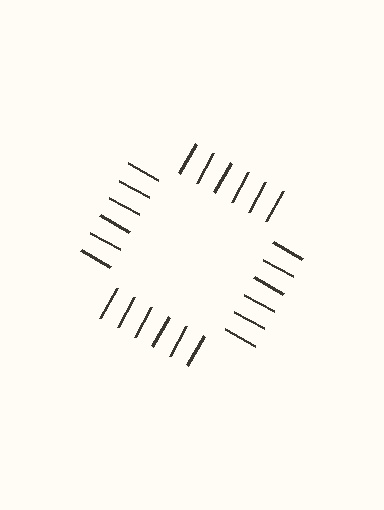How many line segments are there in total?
24 — 6 along each of the 4 edges.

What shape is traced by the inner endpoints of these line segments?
An illusory square — the line segments terminate on its edges but no continuous stroke is drawn.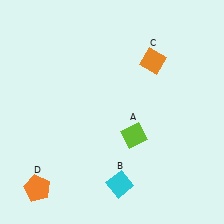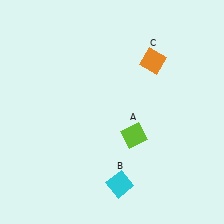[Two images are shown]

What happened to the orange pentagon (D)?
The orange pentagon (D) was removed in Image 2. It was in the bottom-left area of Image 1.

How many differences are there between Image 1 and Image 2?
There is 1 difference between the two images.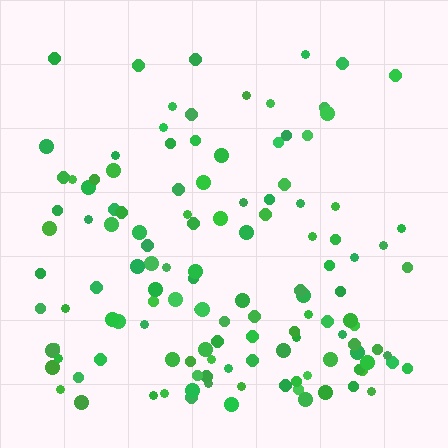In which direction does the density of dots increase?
From top to bottom, with the bottom side densest.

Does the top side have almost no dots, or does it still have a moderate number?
Still a moderate number, just noticeably fewer than the bottom.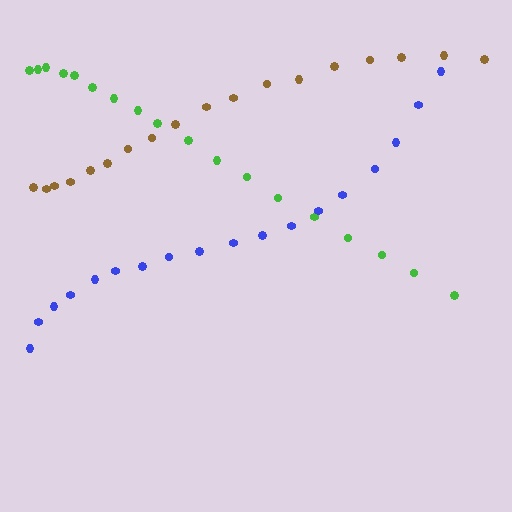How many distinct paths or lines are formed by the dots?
There are 3 distinct paths.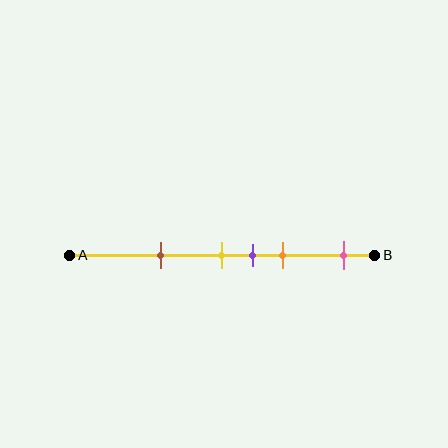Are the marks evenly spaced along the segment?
No, the marks are not evenly spaced.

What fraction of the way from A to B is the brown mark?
The brown mark is approximately 30% (0.3) of the way from A to B.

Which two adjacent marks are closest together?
The yellow and purple marks are the closest adjacent pair.